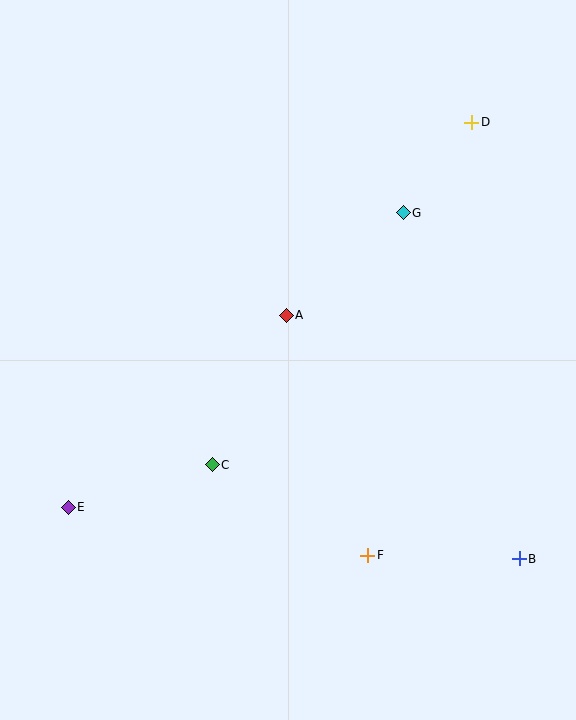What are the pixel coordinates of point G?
Point G is at (403, 213).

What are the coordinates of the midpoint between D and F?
The midpoint between D and F is at (420, 339).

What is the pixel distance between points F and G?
The distance between F and G is 344 pixels.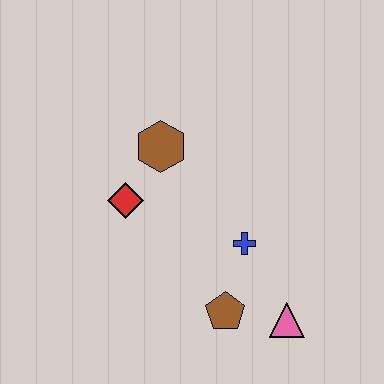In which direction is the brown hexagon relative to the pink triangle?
The brown hexagon is above the pink triangle.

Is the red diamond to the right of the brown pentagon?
No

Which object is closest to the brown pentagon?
The pink triangle is closest to the brown pentagon.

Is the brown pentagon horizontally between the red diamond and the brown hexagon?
No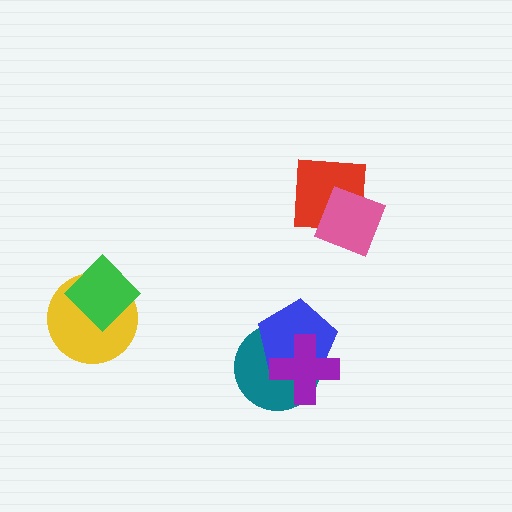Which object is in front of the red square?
The pink diamond is in front of the red square.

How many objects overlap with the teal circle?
2 objects overlap with the teal circle.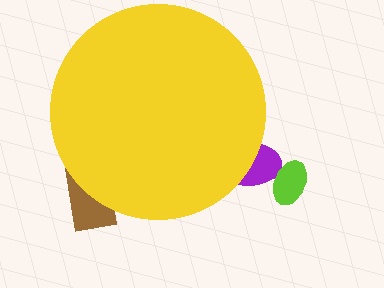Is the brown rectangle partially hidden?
Yes, the brown rectangle is partially hidden behind the yellow circle.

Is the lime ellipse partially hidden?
No, the lime ellipse is fully visible.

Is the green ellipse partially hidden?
Yes, the green ellipse is partially hidden behind the yellow circle.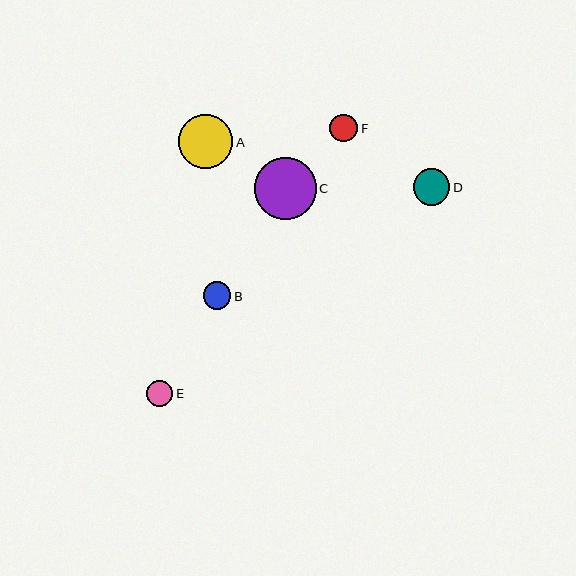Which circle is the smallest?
Circle E is the smallest with a size of approximately 26 pixels.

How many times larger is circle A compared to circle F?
Circle A is approximately 2.0 times the size of circle F.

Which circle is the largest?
Circle C is the largest with a size of approximately 62 pixels.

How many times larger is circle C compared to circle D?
Circle C is approximately 1.7 times the size of circle D.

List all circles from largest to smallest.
From largest to smallest: C, A, D, F, B, E.